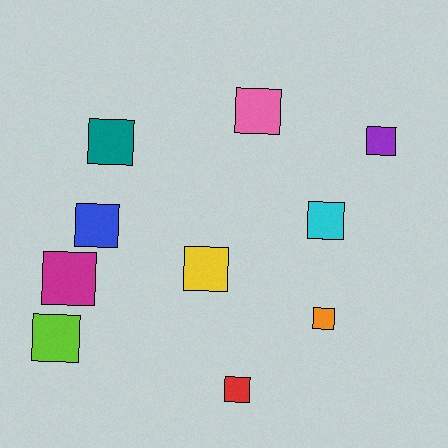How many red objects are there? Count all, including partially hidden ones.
There is 1 red object.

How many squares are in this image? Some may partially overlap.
There are 10 squares.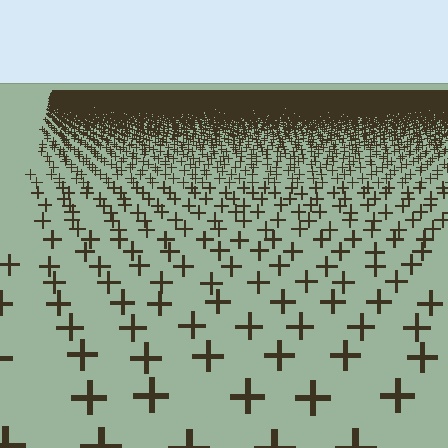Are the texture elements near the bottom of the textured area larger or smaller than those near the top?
Larger. Near the bottom, elements are closer to the viewer and appear at a bigger on-screen size.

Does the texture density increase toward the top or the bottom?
Density increases toward the top.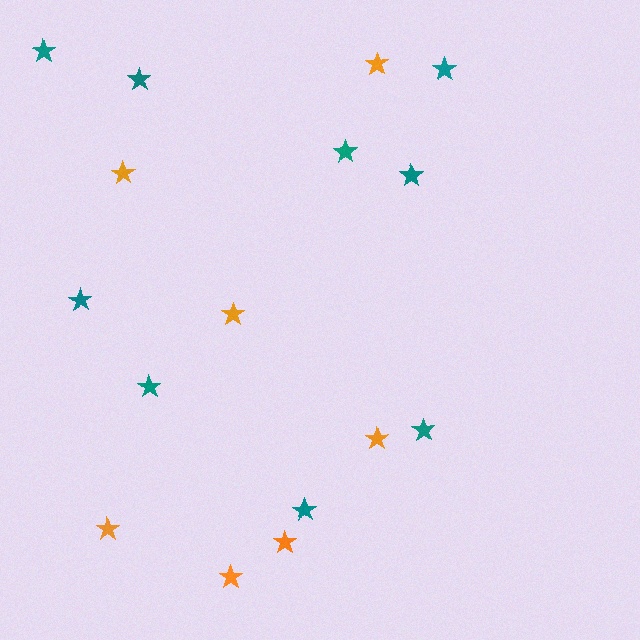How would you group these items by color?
There are 2 groups: one group of orange stars (7) and one group of teal stars (9).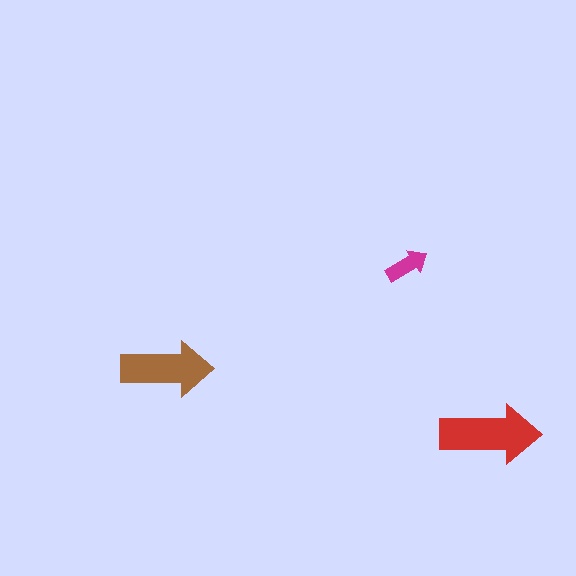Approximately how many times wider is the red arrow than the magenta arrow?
About 2.5 times wider.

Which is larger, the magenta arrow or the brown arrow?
The brown one.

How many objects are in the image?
There are 3 objects in the image.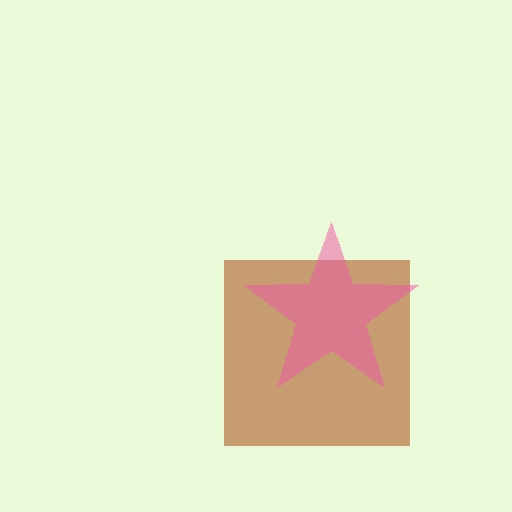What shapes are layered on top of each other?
The layered shapes are: a brown square, a pink star.